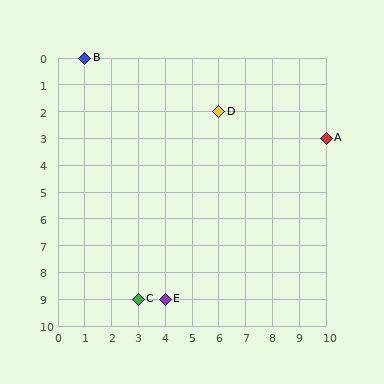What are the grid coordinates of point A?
Point A is at grid coordinates (10, 3).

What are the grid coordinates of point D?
Point D is at grid coordinates (6, 2).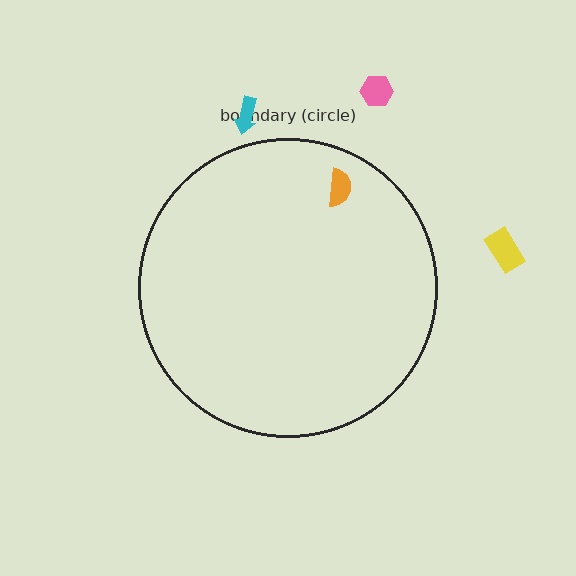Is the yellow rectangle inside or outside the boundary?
Outside.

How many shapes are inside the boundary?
1 inside, 3 outside.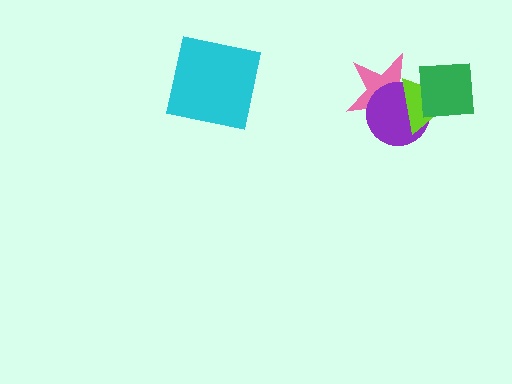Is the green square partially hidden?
No, no other shape covers it.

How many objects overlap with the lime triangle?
3 objects overlap with the lime triangle.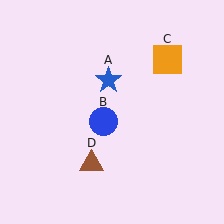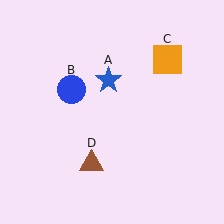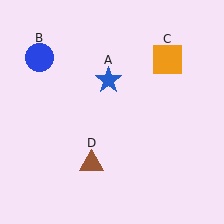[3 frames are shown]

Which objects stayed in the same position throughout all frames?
Blue star (object A) and orange square (object C) and brown triangle (object D) remained stationary.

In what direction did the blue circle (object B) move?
The blue circle (object B) moved up and to the left.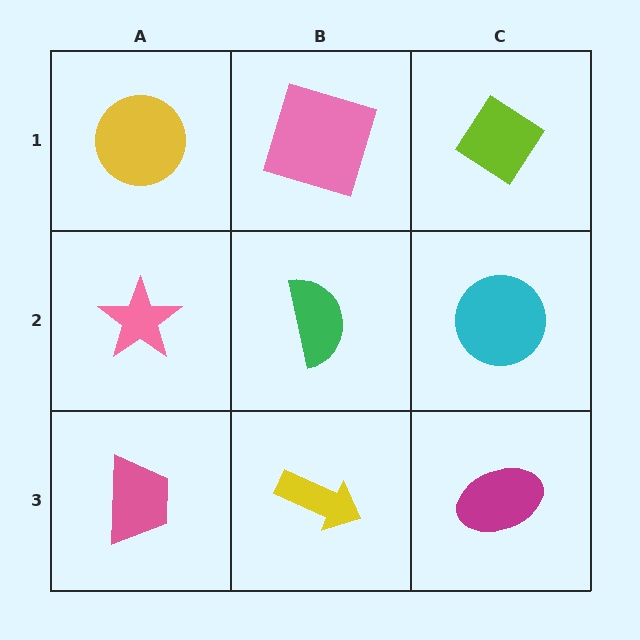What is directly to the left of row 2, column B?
A pink star.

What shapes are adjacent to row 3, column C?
A cyan circle (row 2, column C), a yellow arrow (row 3, column B).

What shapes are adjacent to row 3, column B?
A green semicircle (row 2, column B), a pink trapezoid (row 3, column A), a magenta ellipse (row 3, column C).